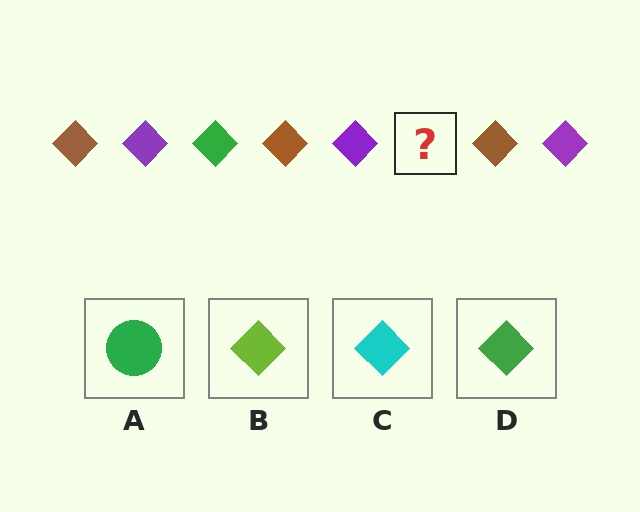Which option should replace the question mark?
Option D.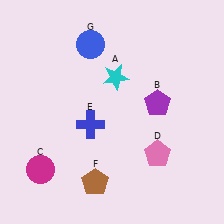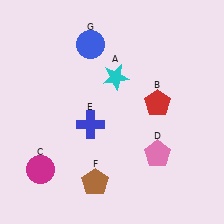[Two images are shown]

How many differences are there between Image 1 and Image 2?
There is 1 difference between the two images.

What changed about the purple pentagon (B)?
In Image 1, B is purple. In Image 2, it changed to red.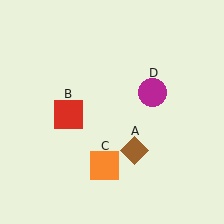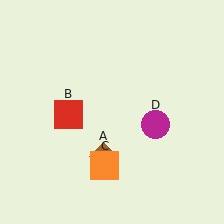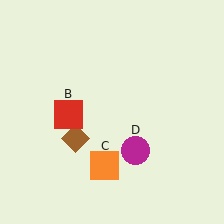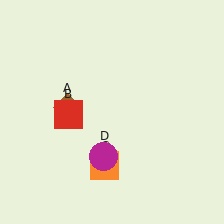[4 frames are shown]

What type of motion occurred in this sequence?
The brown diamond (object A), magenta circle (object D) rotated clockwise around the center of the scene.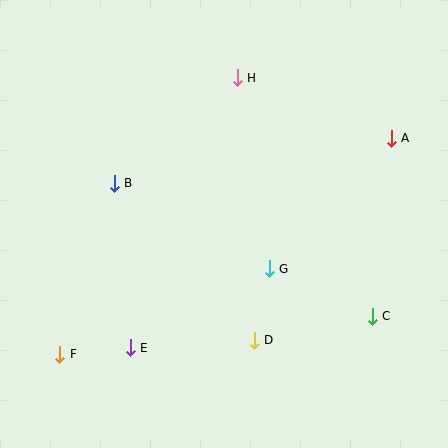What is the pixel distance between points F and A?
The distance between F and A is 396 pixels.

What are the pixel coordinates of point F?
Point F is at (60, 354).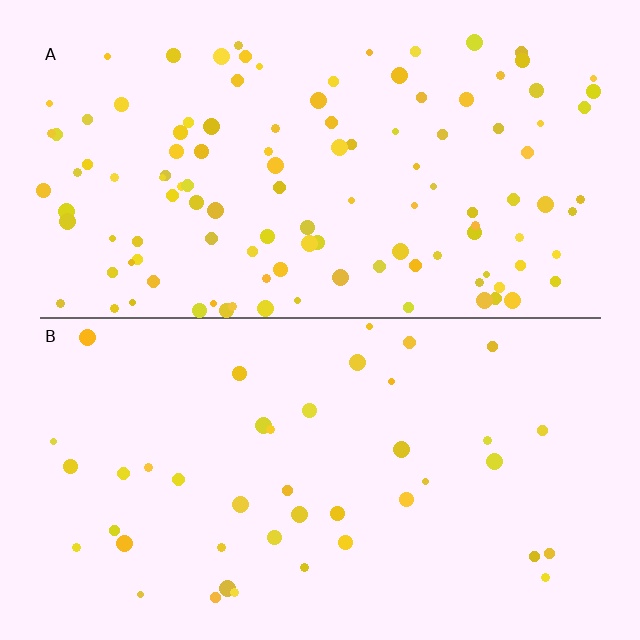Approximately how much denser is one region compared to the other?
Approximately 2.8× — region A over region B.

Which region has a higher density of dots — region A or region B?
A (the top).